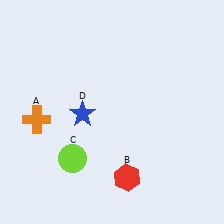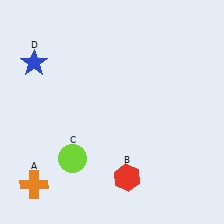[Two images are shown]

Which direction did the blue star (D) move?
The blue star (D) moved up.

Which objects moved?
The objects that moved are: the orange cross (A), the blue star (D).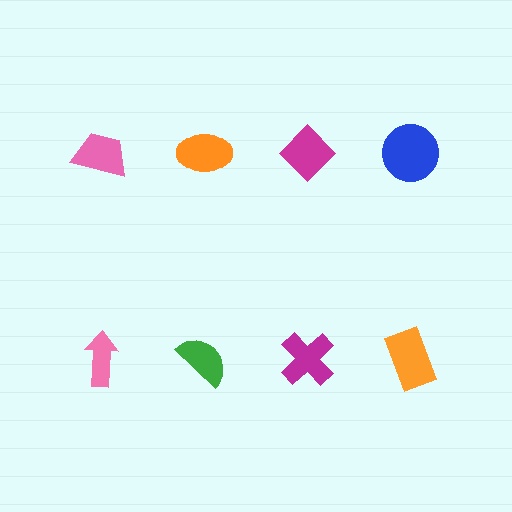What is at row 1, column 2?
An orange ellipse.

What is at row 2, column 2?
A green semicircle.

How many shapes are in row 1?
4 shapes.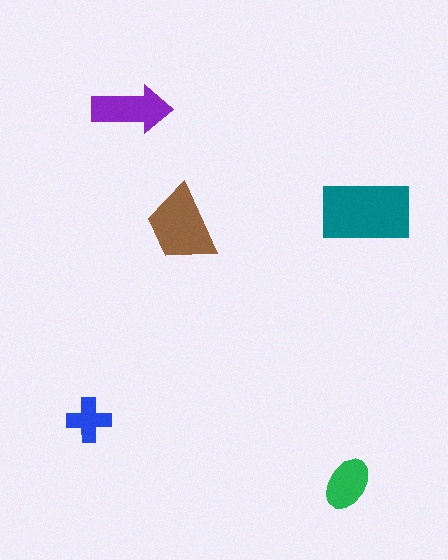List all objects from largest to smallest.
The teal rectangle, the brown trapezoid, the purple arrow, the green ellipse, the blue cross.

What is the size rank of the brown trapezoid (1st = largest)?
2nd.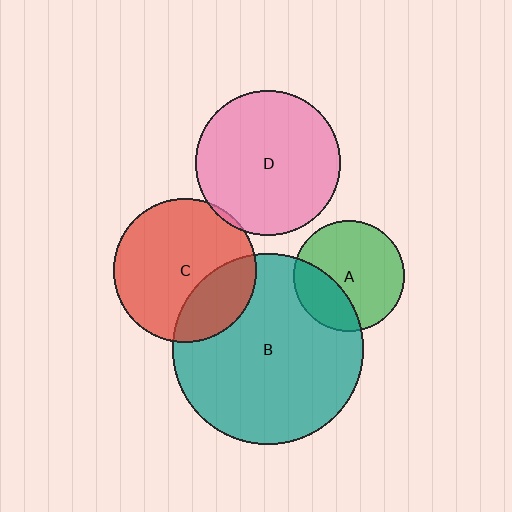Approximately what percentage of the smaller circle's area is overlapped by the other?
Approximately 30%.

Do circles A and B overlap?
Yes.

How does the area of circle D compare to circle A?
Approximately 1.7 times.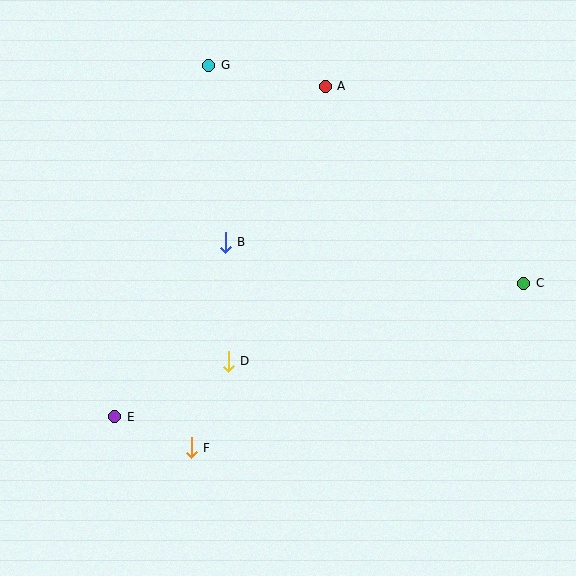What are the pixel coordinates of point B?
Point B is at (225, 242).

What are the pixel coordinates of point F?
Point F is at (191, 448).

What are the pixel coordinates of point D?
Point D is at (228, 361).